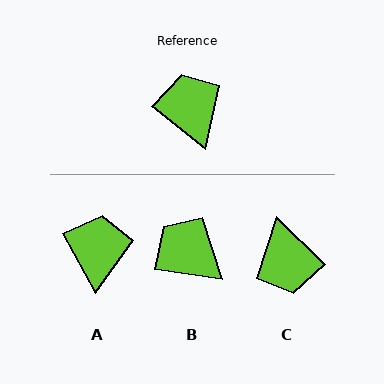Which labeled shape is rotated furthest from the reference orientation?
C, about 175 degrees away.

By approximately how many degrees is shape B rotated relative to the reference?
Approximately 30 degrees counter-clockwise.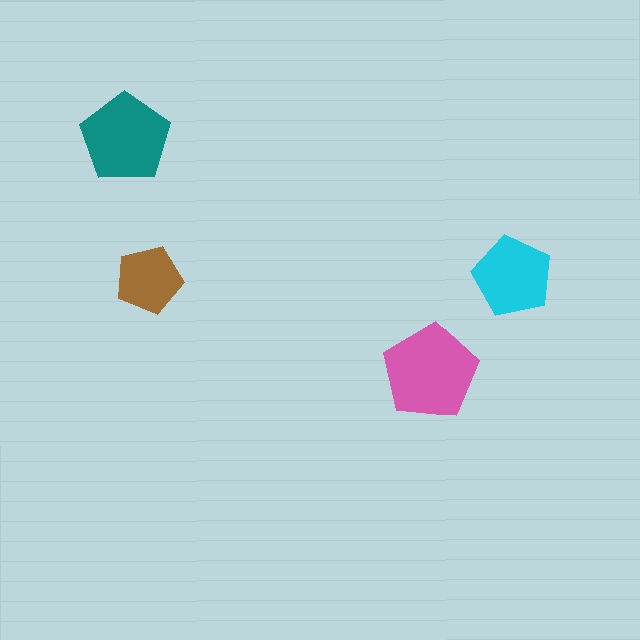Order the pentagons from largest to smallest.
the pink one, the teal one, the cyan one, the brown one.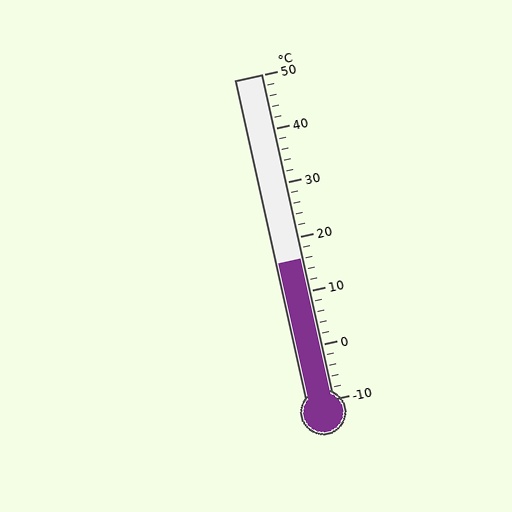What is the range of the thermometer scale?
The thermometer scale ranges from -10°C to 50°C.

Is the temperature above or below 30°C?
The temperature is below 30°C.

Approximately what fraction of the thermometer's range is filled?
The thermometer is filled to approximately 45% of its range.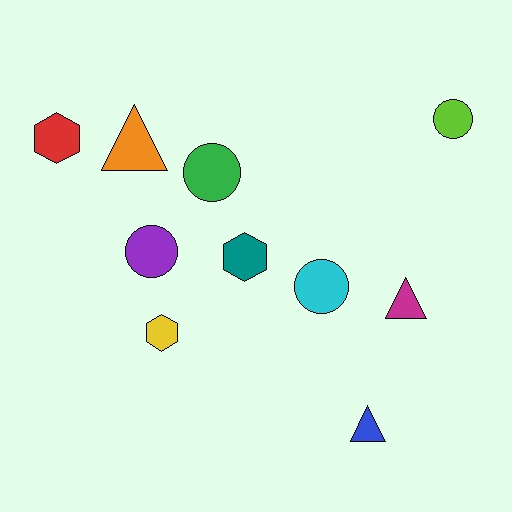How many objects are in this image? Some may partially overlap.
There are 10 objects.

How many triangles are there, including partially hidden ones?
There are 3 triangles.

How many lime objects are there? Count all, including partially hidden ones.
There is 1 lime object.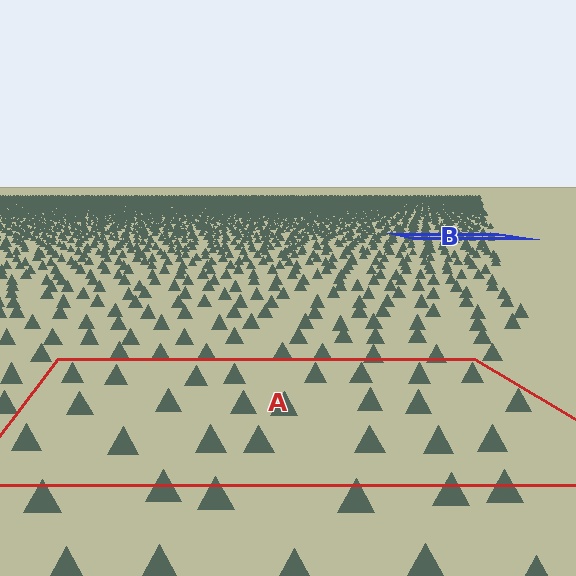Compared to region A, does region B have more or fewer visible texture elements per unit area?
Region B has more texture elements per unit area — they are packed more densely because it is farther away.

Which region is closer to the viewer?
Region A is closer. The texture elements there are larger and more spread out.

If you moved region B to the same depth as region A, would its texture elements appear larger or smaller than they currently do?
They would appear larger. At a closer depth, the same texture elements are projected at a bigger on-screen size.